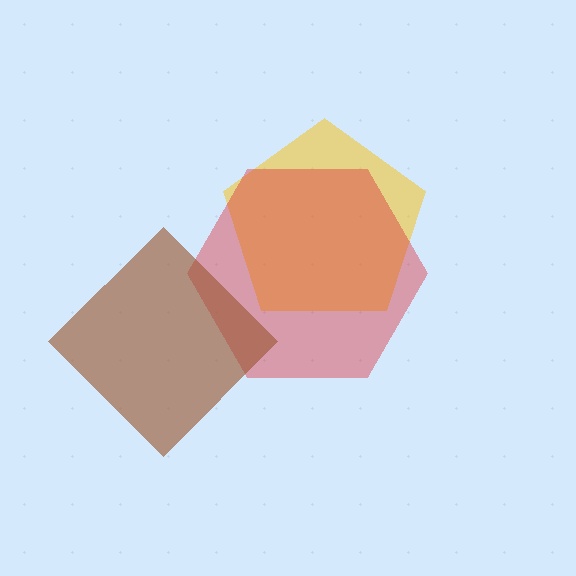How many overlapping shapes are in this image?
There are 3 overlapping shapes in the image.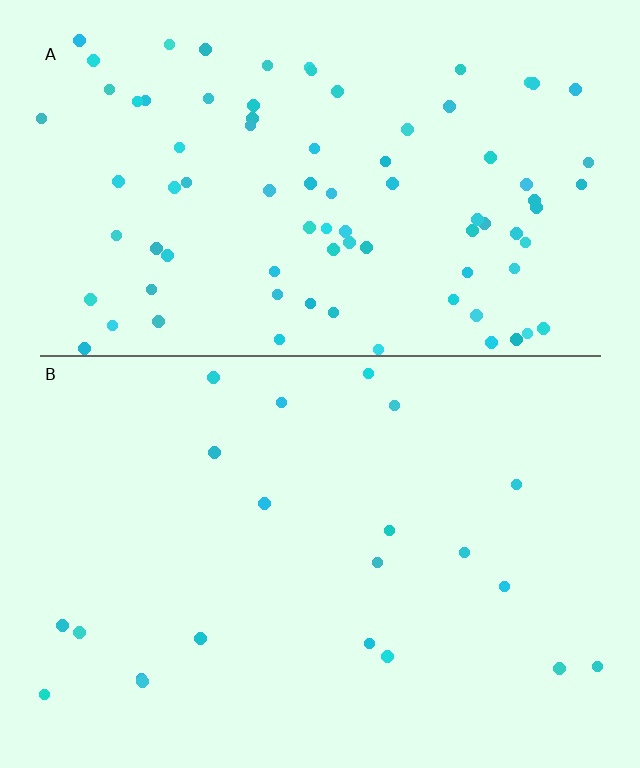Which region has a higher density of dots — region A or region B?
A (the top).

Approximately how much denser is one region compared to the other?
Approximately 4.0× — region A over region B.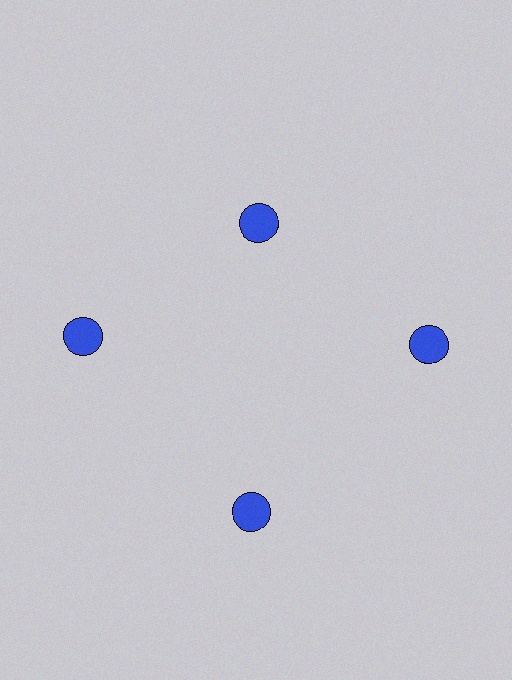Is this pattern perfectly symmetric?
No. The 4 blue circles are arranged in a ring, but one element near the 12 o'clock position is pulled inward toward the center, breaking the 4-fold rotational symmetry.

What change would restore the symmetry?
The symmetry would be restored by moving it outward, back onto the ring so that all 4 circles sit at equal angles and equal distance from the center.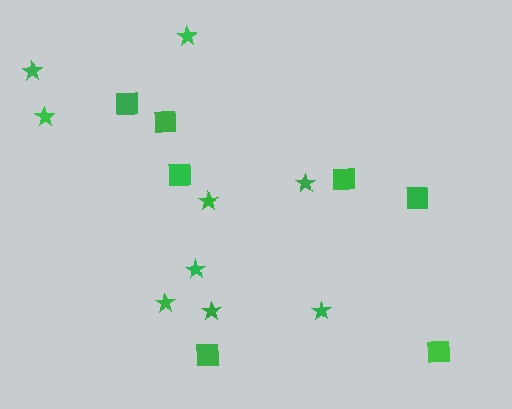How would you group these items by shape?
There are 2 groups: one group of squares (7) and one group of stars (9).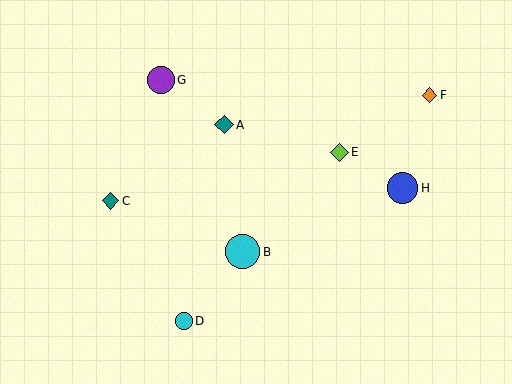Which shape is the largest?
The cyan circle (labeled B) is the largest.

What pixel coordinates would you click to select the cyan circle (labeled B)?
Click at (243, 252) to select the cyan circle B.